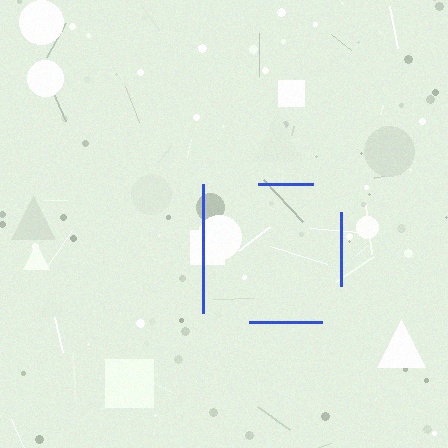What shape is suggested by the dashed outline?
The dashed outline suggests a square.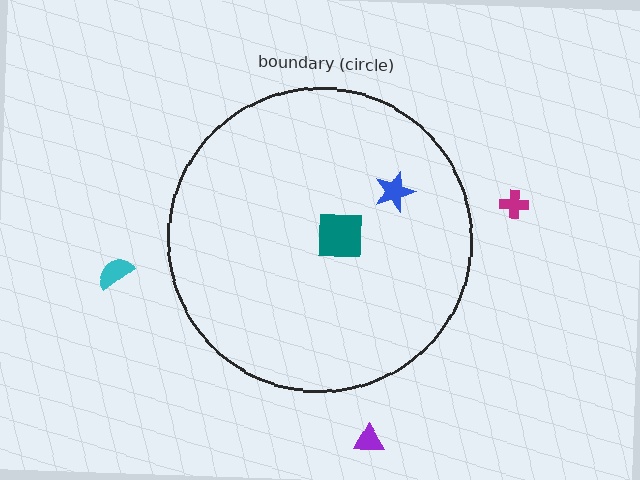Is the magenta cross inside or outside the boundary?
Outside.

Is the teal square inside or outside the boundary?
Inside.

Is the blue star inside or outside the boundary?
Inside.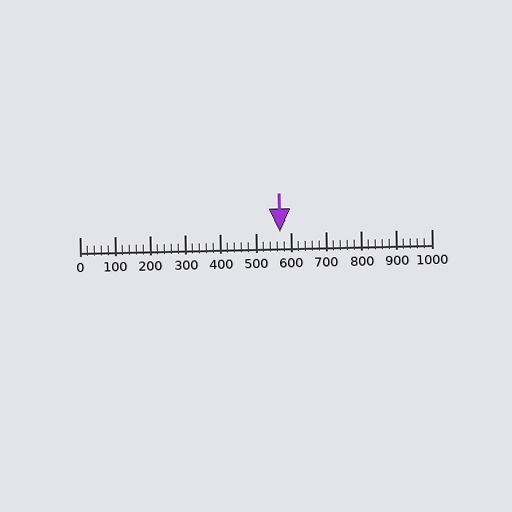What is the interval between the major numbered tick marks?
The major tick marks are spaced 100 units apart.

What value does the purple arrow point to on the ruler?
The purple arrow points to approximately 569.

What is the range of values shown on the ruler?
The ruler shows values from 0 to 1000.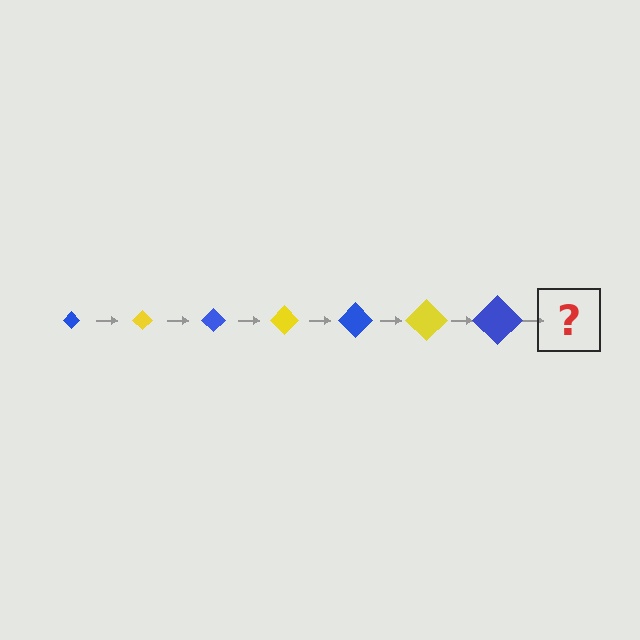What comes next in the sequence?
The next element should be a yellow diamond, larger than the previous one.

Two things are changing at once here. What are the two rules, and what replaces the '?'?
The two rules are that the diamond grows larger each step and the color cycles through blue and yellow. The '?' should be a yellow diamond, larger than the previous one.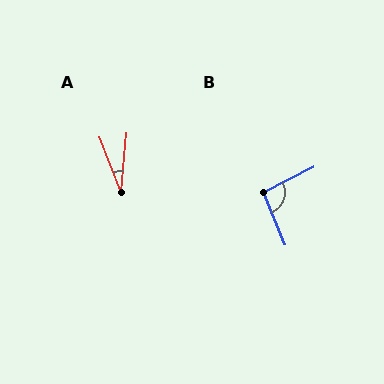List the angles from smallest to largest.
A (27°), B (94°).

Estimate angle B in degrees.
Approximately 94 degrees.